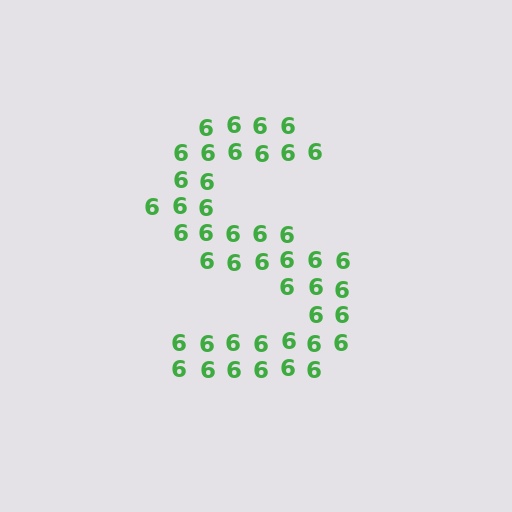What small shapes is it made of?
It is made of small digit 6's.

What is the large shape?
The large shape is the letter S.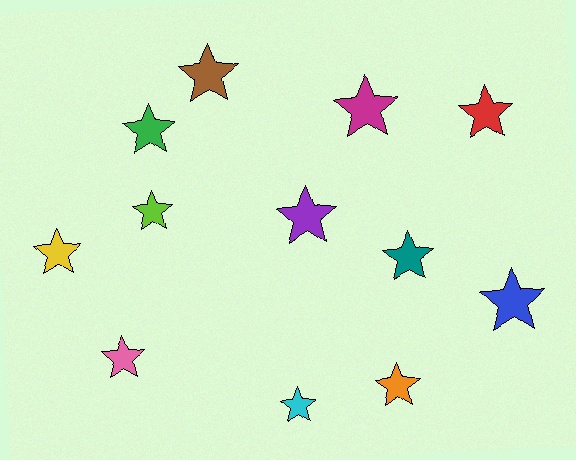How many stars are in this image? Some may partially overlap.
There are 12 stars.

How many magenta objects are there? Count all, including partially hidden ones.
There is 1 magenta object.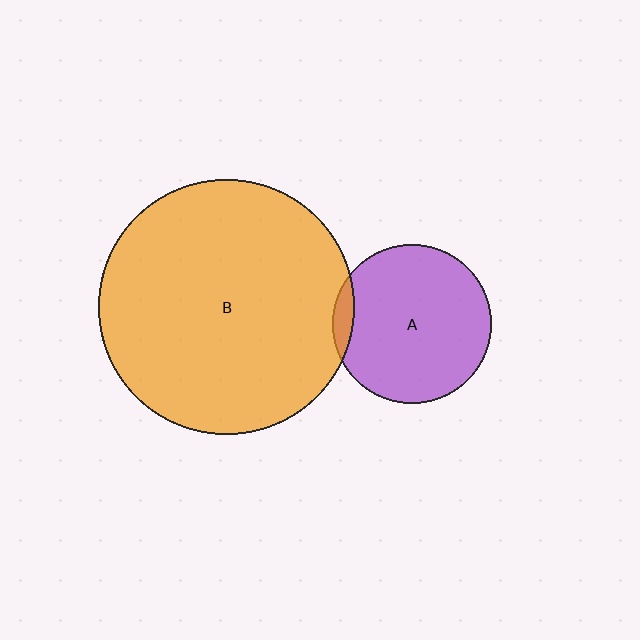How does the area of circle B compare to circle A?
Approximately 2.6 times.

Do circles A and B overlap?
Yes.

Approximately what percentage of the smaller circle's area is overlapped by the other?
Approximately 5%.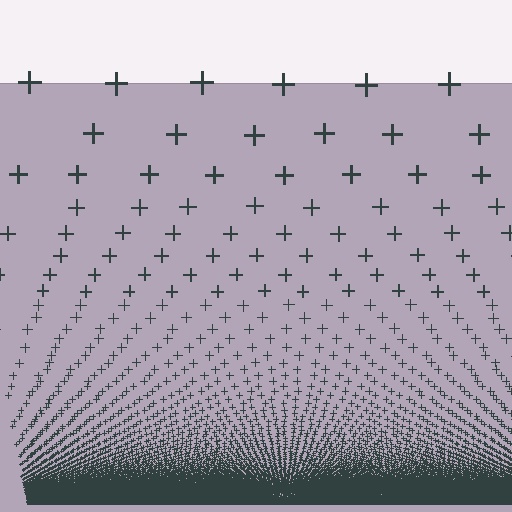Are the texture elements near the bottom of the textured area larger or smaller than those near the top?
Smaller. The gradient is inverted — elements near the bottom are smaller and denser.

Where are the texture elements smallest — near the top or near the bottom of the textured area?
Near the bottom.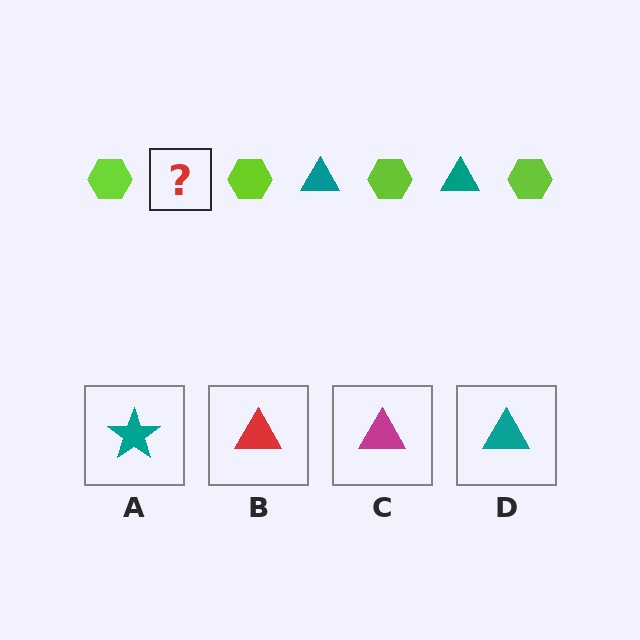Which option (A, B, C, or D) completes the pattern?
D.